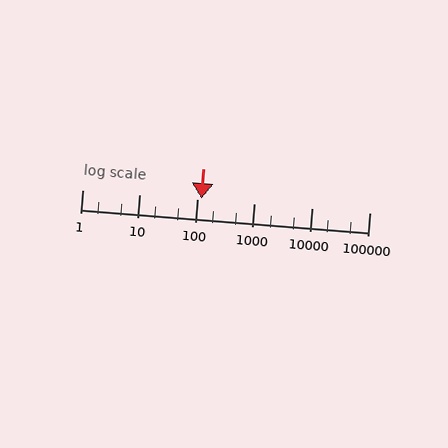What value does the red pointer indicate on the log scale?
The pointer indicates approximately 120.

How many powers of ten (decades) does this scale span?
The scale spans 5 decades, from 1 to 100000.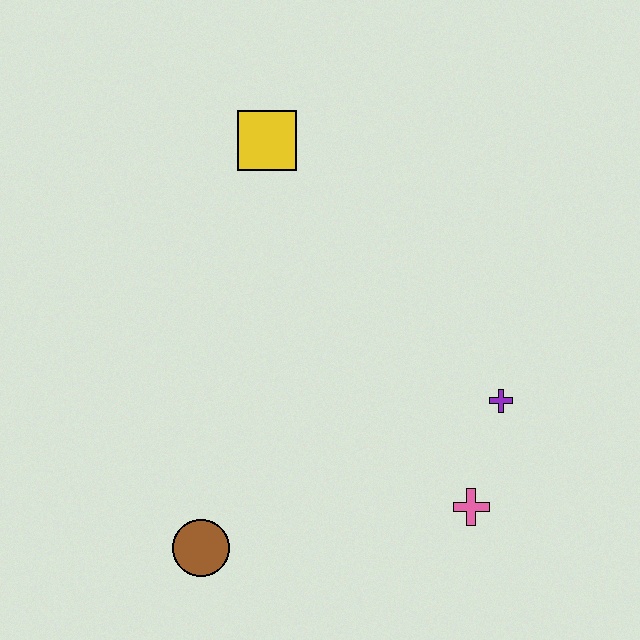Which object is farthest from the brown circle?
The yellow square is farthest from the brown circle.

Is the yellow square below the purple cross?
No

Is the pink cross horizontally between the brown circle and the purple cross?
Yes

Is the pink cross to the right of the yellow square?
Yes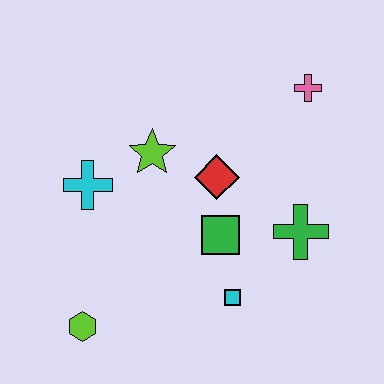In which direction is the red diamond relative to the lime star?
The red diamond is to the right of the lime star.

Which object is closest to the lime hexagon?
The cyan cross is closest to the lime hexagon.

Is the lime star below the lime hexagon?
No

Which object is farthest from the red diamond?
The lime hexagon is farthest from the red diamond.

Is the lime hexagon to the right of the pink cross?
No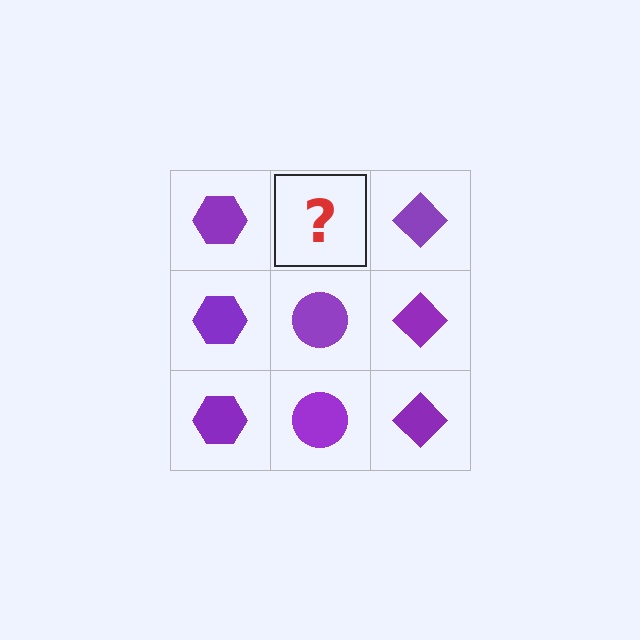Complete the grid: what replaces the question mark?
The question mark should be replaced with a purple circle.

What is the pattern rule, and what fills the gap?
The rule is that each column has a consistent shape. The gap should be filled with a purple circle.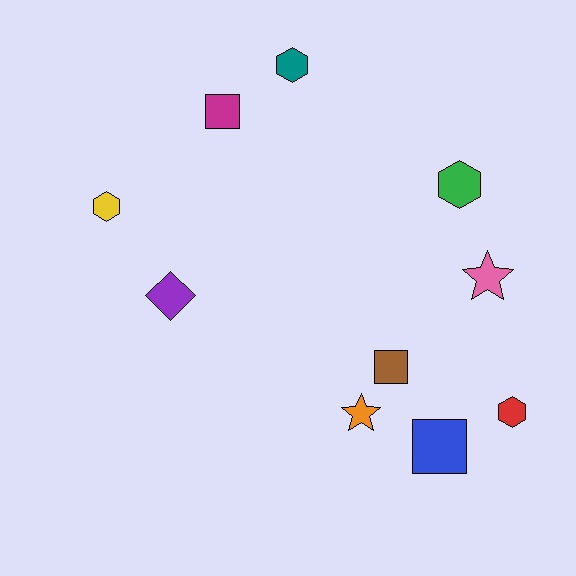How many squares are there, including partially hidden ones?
There are 3 squares.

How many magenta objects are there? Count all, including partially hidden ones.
There is 1 magenta object.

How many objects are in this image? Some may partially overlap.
There are 10 objects.